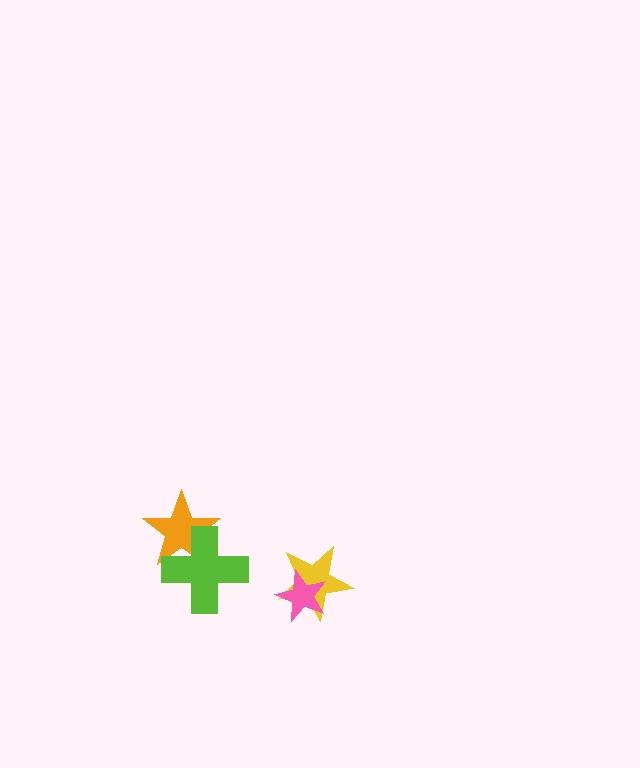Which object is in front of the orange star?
The lime cross is in front of the orange star.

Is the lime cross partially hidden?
No, no other shape covers it.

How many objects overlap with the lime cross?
1 object overlaps with the lime cross.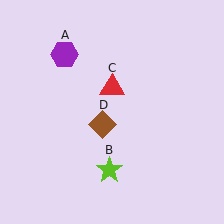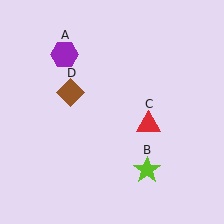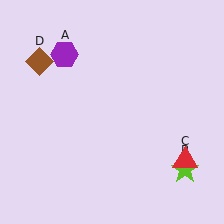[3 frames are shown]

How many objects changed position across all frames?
3 objects changed position: lime star (object B), red triangle (object C), brown diamond (object D).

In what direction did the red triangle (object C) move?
The red triangle (object C) moved down and to the right.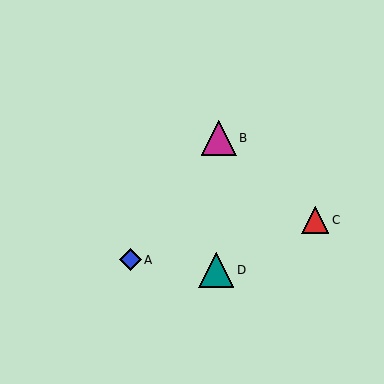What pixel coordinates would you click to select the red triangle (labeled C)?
Click at (315, 220) to select the red triangle C.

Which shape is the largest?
The teal triangle (labeled D) is the largest.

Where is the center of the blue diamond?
The center of the blue diamond is at (131, 260).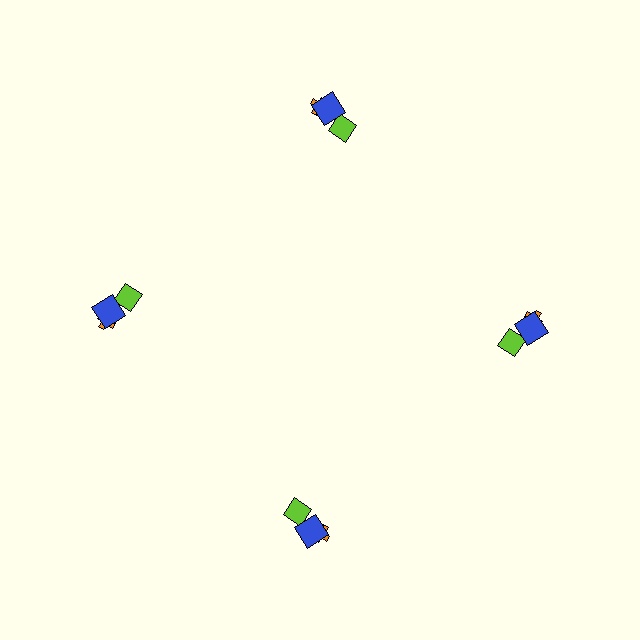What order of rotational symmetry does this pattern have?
This pattern has 4-fold rotational symmetry.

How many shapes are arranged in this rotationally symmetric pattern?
There are 12 shapes, arranged in 4 groups of 3.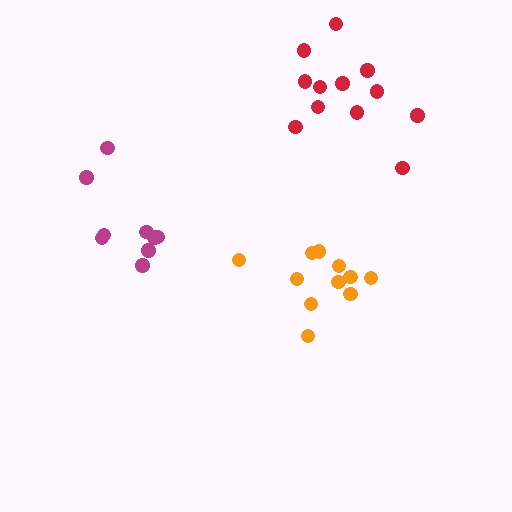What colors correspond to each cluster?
The clusters are colored: orange, red, magenta.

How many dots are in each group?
Group 1: 11 dots, Group 2: 12 dots, Group 3: 9 dots (32 total).